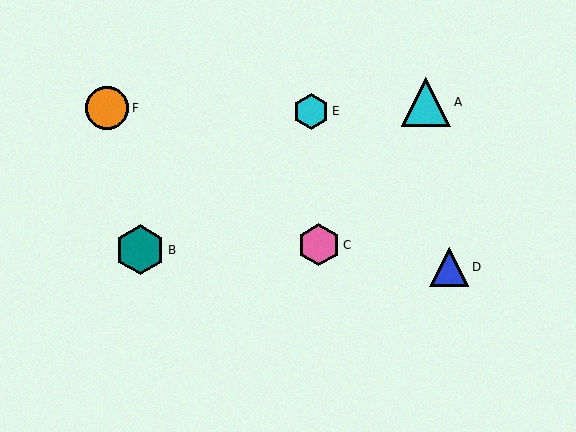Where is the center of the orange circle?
The center of the orange circle is at (107, 108).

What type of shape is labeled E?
Shape E is a cyan hexagon.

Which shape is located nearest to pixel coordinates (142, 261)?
The teal hexagon (labeled B) at (140, 250) is nearest to that location.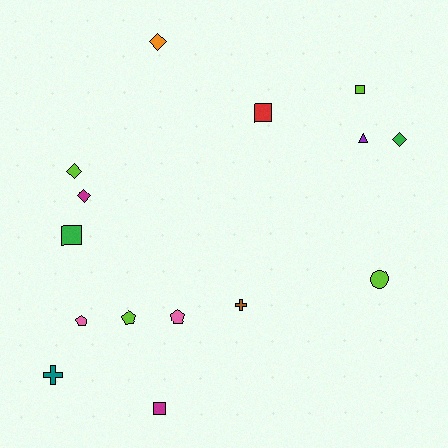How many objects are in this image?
There are 15 objects.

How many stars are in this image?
There are no stars.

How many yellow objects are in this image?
There are no yellow objects.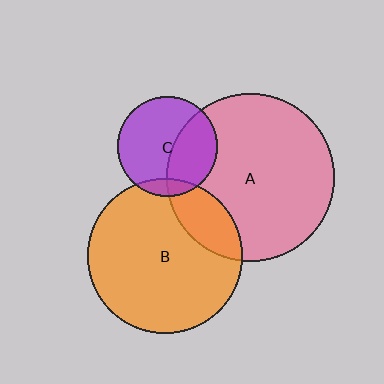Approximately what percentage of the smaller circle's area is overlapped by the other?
Approximately 10%.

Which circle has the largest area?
Circle A (pink).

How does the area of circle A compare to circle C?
Approximately 2.8 times.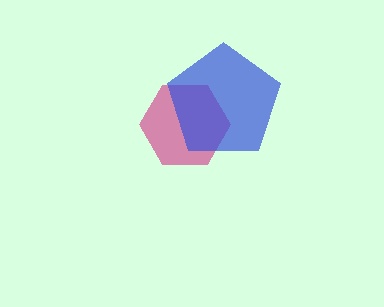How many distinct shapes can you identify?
There are 2 distinct shapes: a magenta hexagon, a blue pentagon.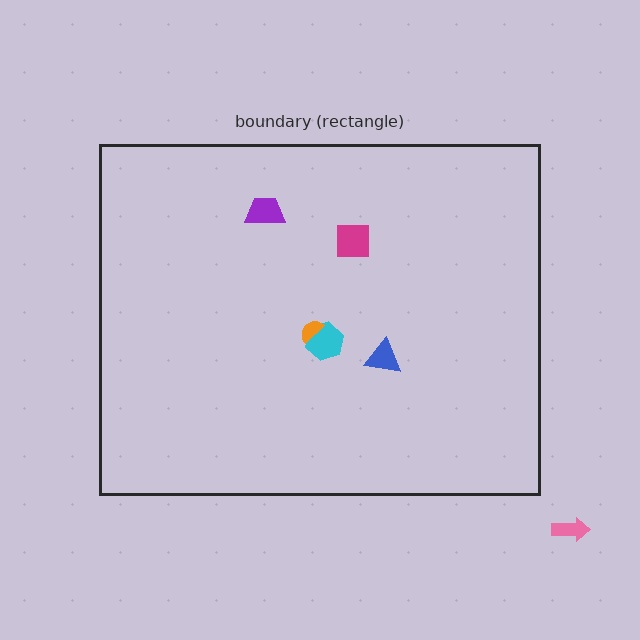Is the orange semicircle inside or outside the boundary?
Inside.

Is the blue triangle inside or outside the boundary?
Inside.